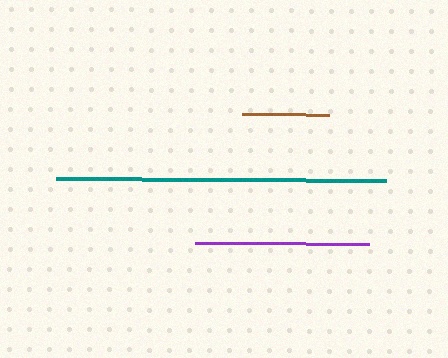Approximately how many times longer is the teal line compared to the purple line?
The teal line is approximately 1.9 times the length of the purple line.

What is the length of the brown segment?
The brown segment is approximately 87 pixels long.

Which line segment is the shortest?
The brown line is the shortest at approximately 87 pixels.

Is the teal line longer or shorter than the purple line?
The teal line is longer than the purple line.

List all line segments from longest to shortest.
From longest to shortest: teal, purple, brown.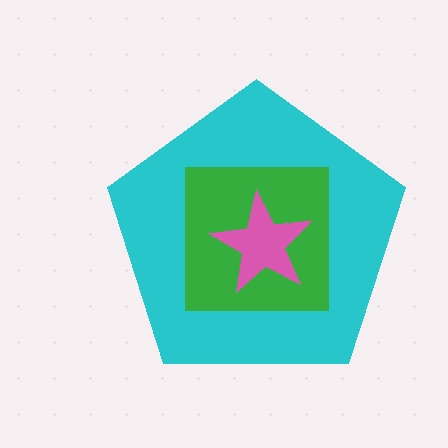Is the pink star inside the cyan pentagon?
Yes.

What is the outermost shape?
The cyan pentagon.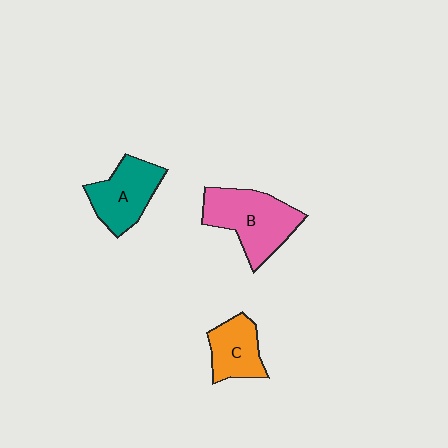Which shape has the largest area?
Shape B (pink).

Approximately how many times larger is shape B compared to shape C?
Approximately 1.7 times.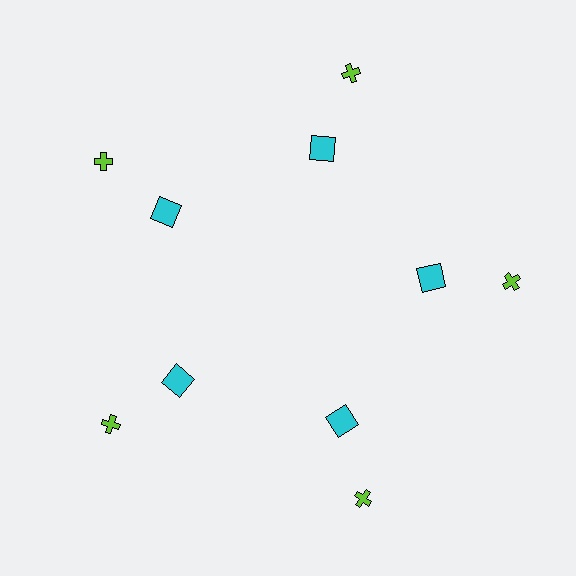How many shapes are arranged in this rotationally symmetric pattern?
There are 10 shapes, arranged in 5 groups of 2.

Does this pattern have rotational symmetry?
Yes, this pattern has 5-fold rotational symmetry. It looks the same after rotating 72 degrees around the center.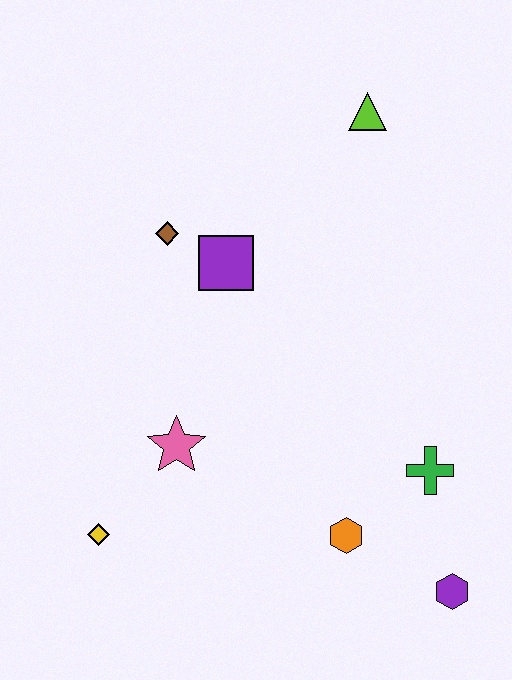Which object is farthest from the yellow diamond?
The lime triangle is farthest from the yellow diamond.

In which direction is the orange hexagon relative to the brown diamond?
The orange hexagon is below the brown diamond.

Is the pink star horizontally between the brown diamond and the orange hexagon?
Yes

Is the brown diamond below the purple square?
No